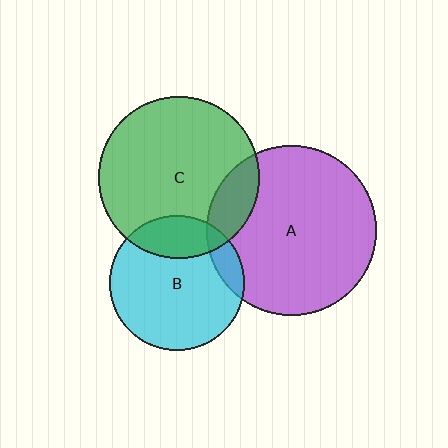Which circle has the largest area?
Circle A (purple).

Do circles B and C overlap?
Yes.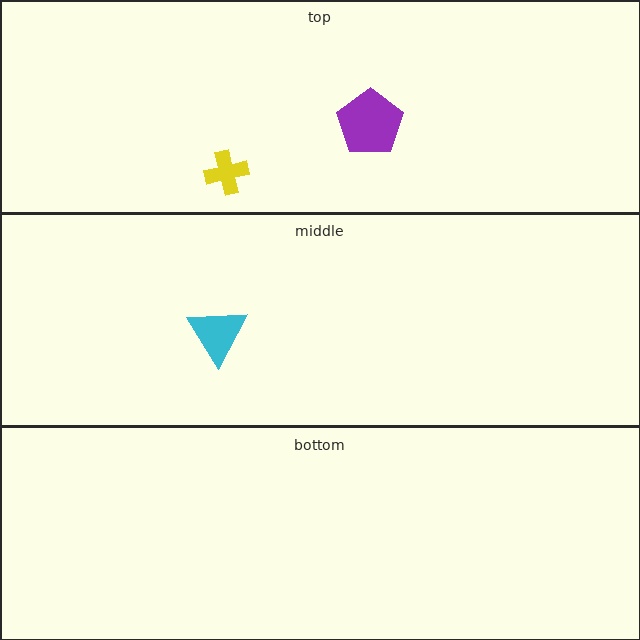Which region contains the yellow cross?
The top region.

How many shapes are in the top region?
2.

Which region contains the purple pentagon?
The top region.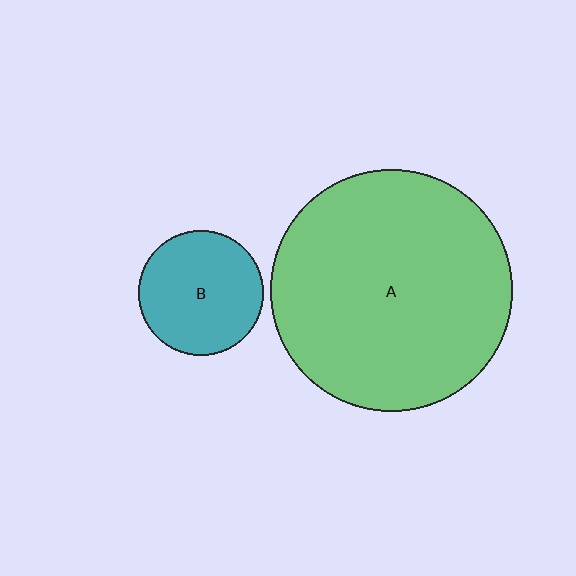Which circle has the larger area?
Circle A (green).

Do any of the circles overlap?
No, none of the circles overlap.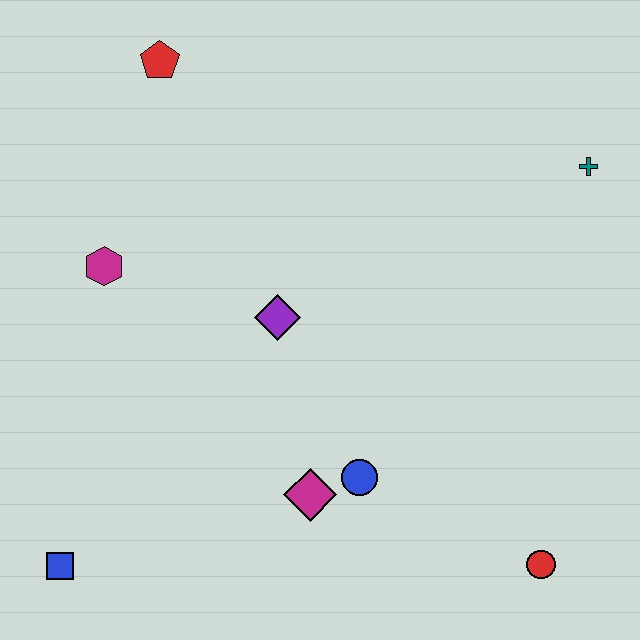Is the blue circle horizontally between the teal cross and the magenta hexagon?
Yes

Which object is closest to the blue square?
The magenta diamond is closest to the blue square.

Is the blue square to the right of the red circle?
No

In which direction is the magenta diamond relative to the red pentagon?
The magenta diamond is below the red pentagon.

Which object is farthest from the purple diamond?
The red circle is farthest from the purple diamond.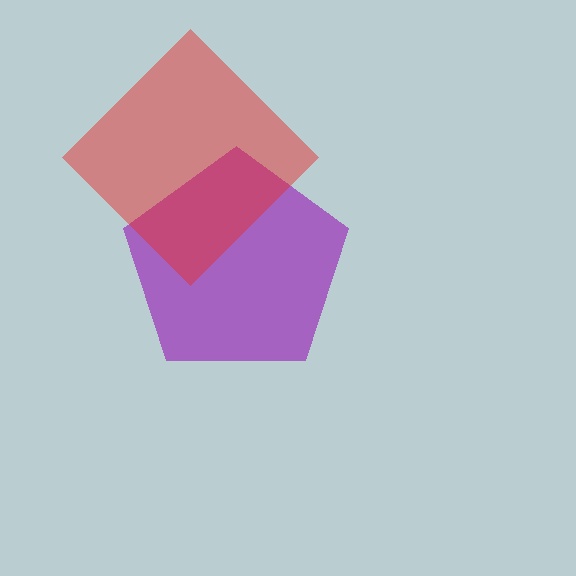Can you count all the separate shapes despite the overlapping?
Yes, there are 2 separate shapes.